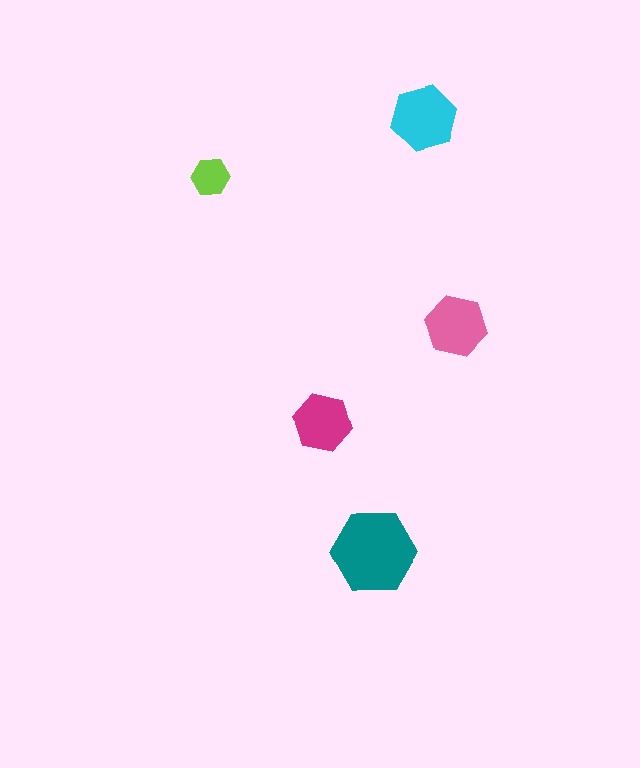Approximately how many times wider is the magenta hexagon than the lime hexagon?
About 1.5 times wider.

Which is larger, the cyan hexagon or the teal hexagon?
The teal one.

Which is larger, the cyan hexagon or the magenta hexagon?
The cyan one.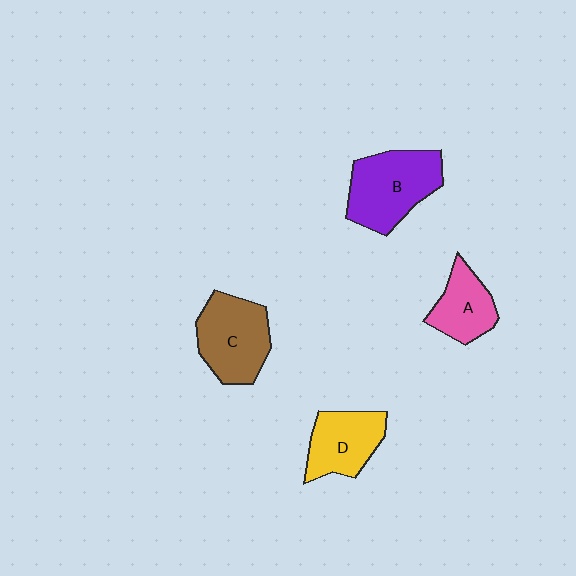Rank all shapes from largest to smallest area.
From largest to smallest: B (purple), C (brown), D (yellow), A (pink).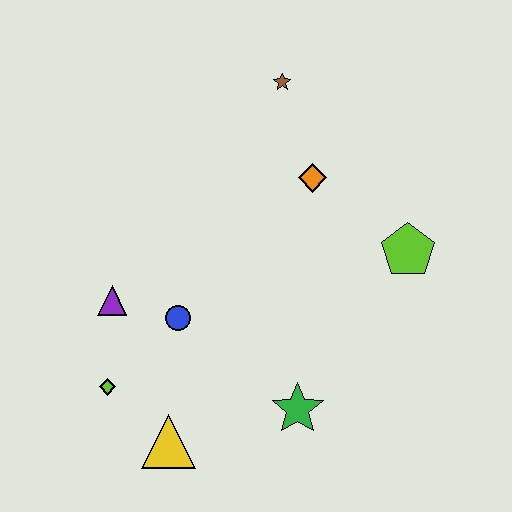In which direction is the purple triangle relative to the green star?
The purple triangle is to the left of the green star.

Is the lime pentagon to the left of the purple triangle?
No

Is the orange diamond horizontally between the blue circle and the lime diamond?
No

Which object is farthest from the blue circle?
The brown star is farthest from the blue circle.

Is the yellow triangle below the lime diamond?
Yes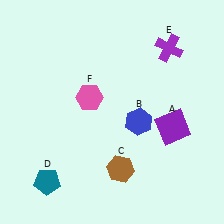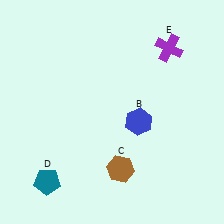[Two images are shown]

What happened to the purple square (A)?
The purple square (A) was removed in Image 2. It was in the bottom-right area of Image 1.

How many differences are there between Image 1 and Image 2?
There are 2 differences between the two images.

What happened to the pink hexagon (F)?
The pink hexagon (F) was removed in Image 2. It was in the top-left area of Image 1.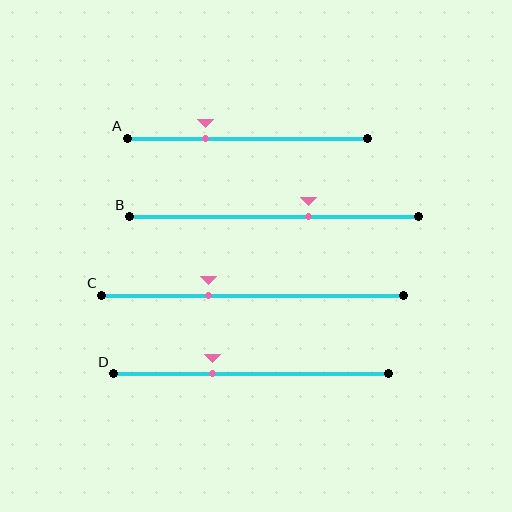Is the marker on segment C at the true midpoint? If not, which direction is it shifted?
No, the marker on segment C is shifted to the left by about 15% of the segment length.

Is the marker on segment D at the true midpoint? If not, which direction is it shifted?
No, the marker on segment D is shifted to the left by about 14% of the segment length.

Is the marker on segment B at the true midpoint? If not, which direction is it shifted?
No, the marker on segment B is shifted to the right by about 12% of the segment length.